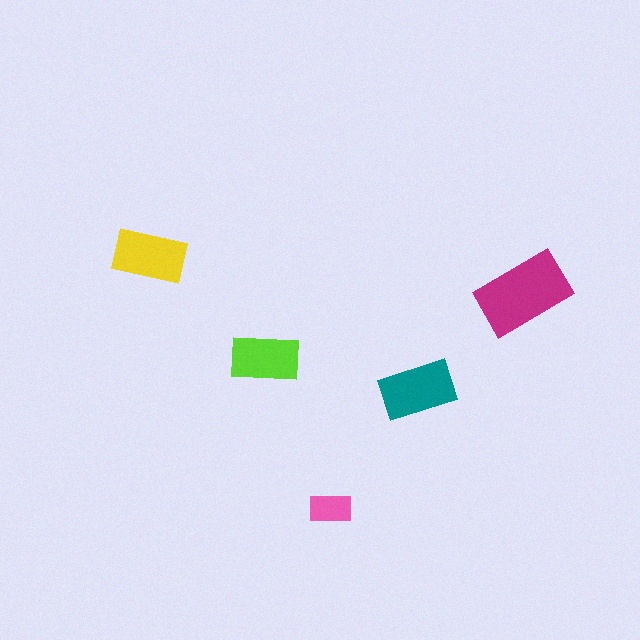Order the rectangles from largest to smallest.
the magenta one, the teal one, the yellow one, the lime one, the pink one.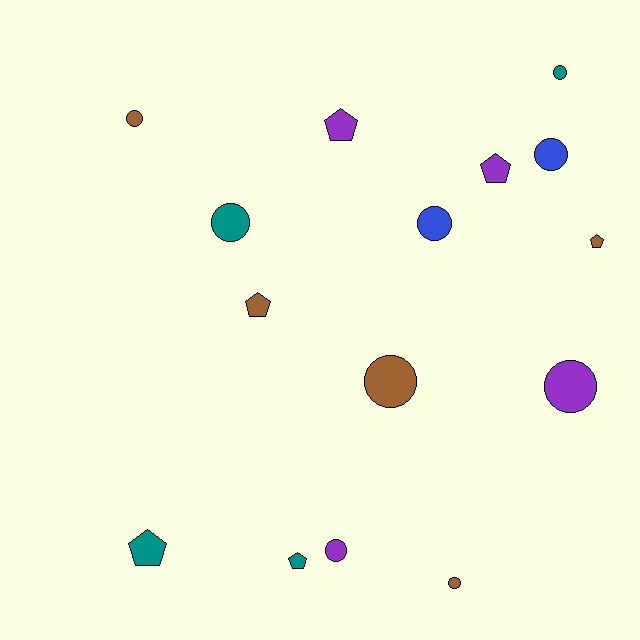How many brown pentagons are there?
There are 2 brown pentagons.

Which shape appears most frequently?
Circle, with 9 objects.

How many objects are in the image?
There are 15 objects.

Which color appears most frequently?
Brown, with 5 objects.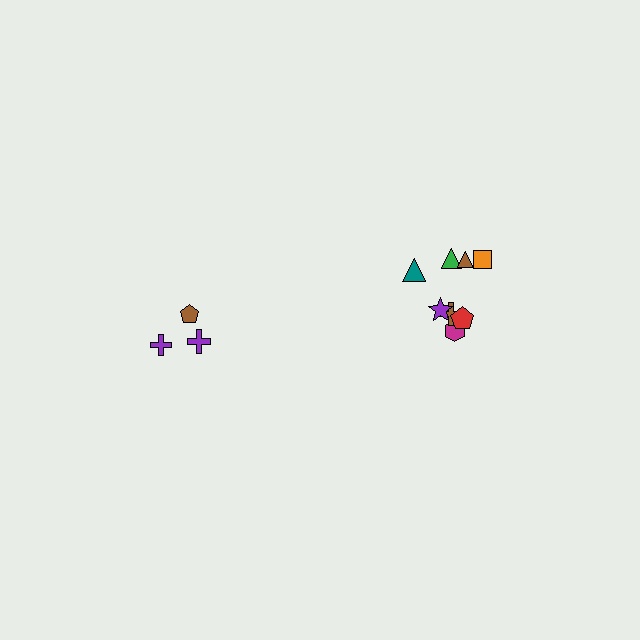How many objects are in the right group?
There are 8 objects.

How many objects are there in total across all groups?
There are 11 objects.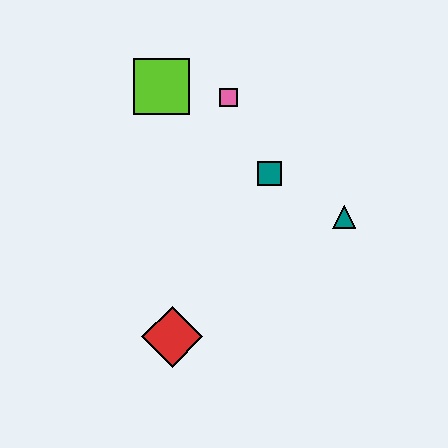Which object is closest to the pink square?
The lime square is closest to the pink square.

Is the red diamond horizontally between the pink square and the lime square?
Yes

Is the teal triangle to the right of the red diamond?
Yes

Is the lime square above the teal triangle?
Yes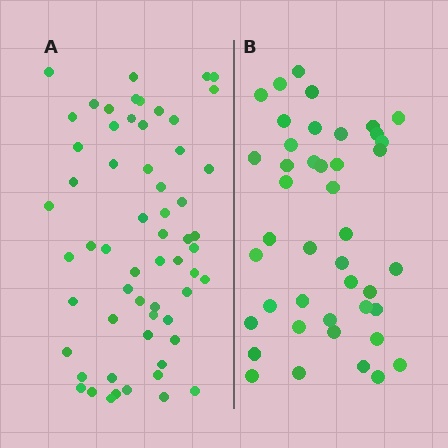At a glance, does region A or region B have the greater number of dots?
Region A (the left region) has more dots.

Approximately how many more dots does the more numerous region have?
Region A has approximately 15 more dots than region B.